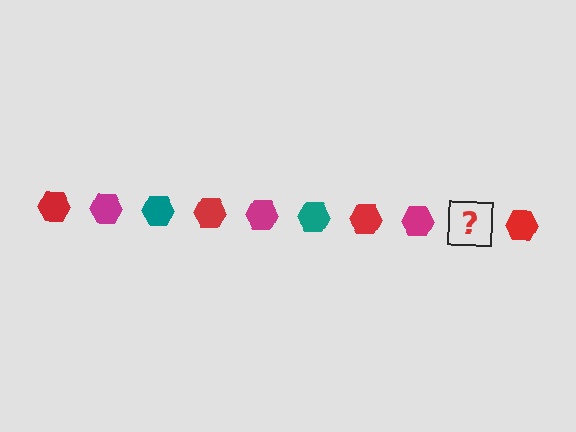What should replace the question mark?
The question mark should be replaced with a teal hexagon.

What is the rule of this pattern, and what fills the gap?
The rule is that the pattern cycles through red, magenta, teal hexagons. The gap should be filled with a teal hexagon.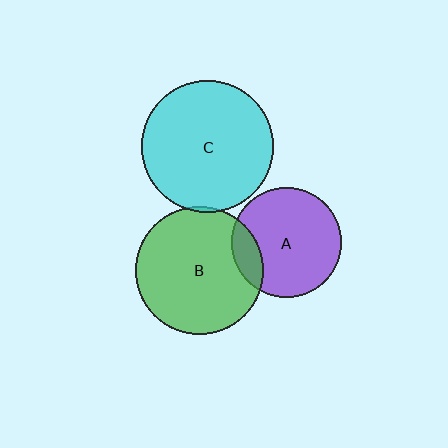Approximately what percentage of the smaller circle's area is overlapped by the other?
Approximately 15%.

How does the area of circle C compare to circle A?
Approximately 1.4 times.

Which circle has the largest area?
Circle C (cyan).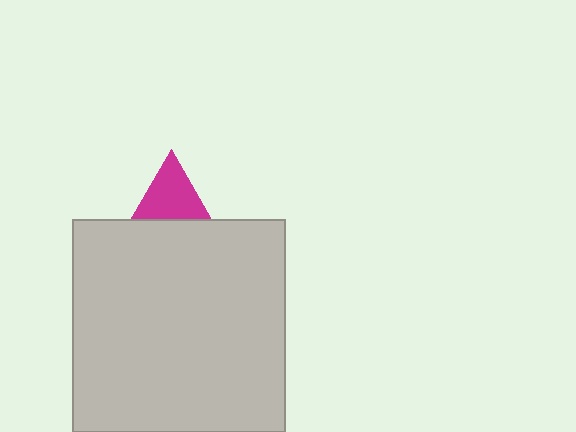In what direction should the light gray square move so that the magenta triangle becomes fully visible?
The light gray square should move down. That is the shortest direction to clear the overlap and leave the magenta triangle fully visible.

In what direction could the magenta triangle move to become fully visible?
The magenta triangle could move up. That would shift it out from behind the light gray square entirely.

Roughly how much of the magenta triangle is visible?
About half of it is visible (roughly 51%).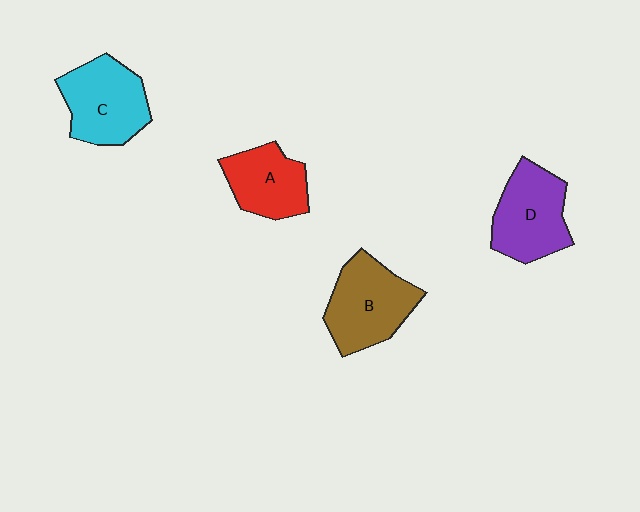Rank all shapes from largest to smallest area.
From largest to smallest: B (brown), C (cyan), D (purple), A (red).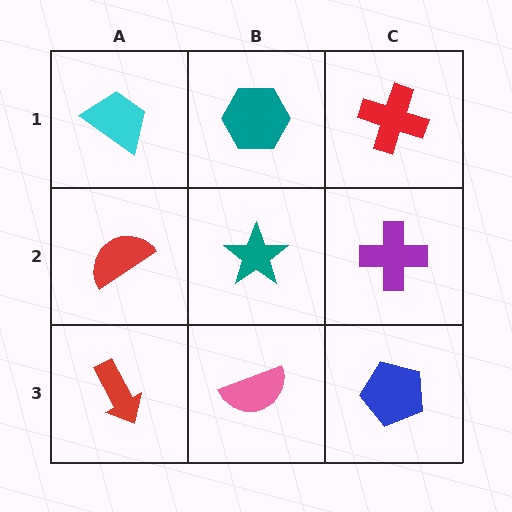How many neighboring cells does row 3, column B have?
3.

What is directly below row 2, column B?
A pink semicircle.